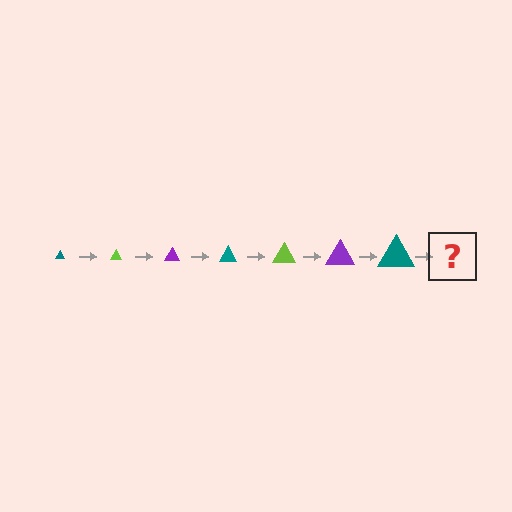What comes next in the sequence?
The next element should be a lime triangle, larger than the previous one.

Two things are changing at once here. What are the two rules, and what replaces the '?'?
The two rules are that the triangle grows larger each step and the color cycles through teal, lime, and purple. The '?' should be a lime triangle, larger than the previous one.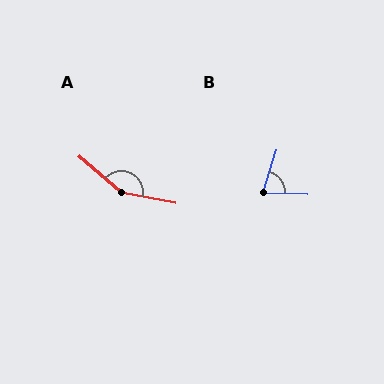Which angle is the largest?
A, at approximately 150 degrees.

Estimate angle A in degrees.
Approximately 150 degrees.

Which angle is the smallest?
B, at approximately 74 degrees.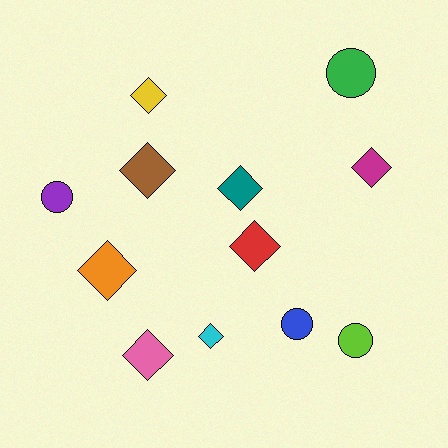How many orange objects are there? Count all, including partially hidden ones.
There is 1 orange object.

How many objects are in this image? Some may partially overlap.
There are 12 objects.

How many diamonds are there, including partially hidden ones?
There are 8 diamonds.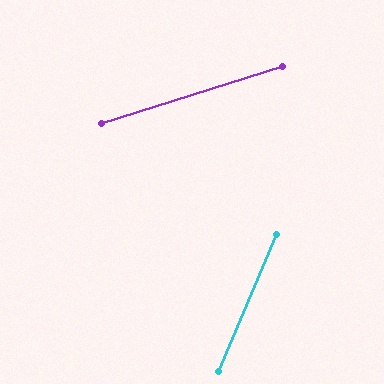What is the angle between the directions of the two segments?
Approximately 50 degrees.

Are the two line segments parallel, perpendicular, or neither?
Neither parallel nor perpendicular — they differ by about 50°.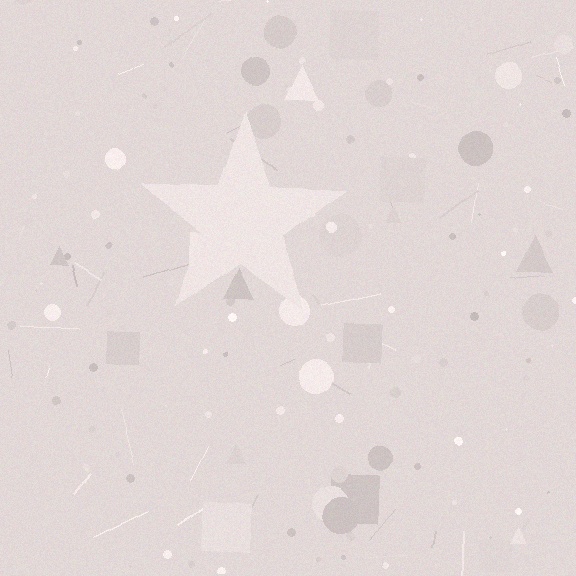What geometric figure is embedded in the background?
A star is embedded in the background.